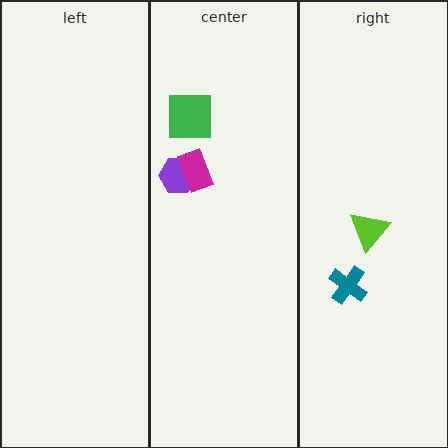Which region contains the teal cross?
The right region.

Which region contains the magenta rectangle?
The center region.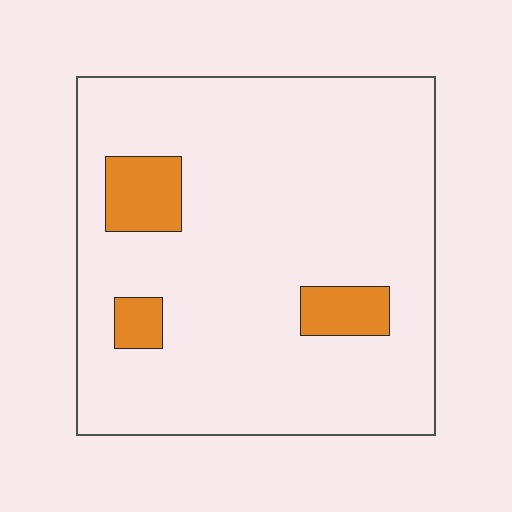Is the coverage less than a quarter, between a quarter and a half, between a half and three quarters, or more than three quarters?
Less than a quarter.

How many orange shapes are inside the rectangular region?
3.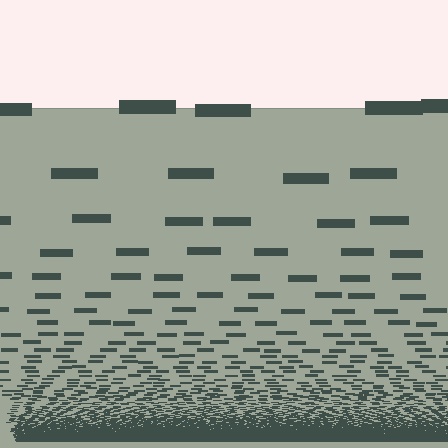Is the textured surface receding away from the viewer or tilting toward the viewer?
The surface appears to tilt toward the viewer. Texture elements get larger and sparser toward the top.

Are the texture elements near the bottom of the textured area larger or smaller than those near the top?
Smaller. The gradient is inverted — elements near the bottom are smaller and denser.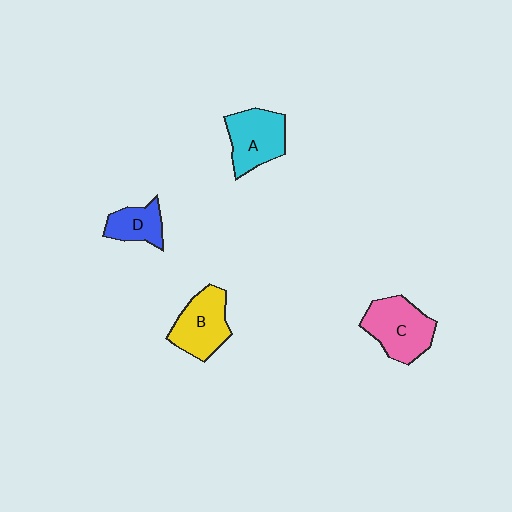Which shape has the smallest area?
Shape D (blue).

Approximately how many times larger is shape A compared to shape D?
Approximately 1.6 times.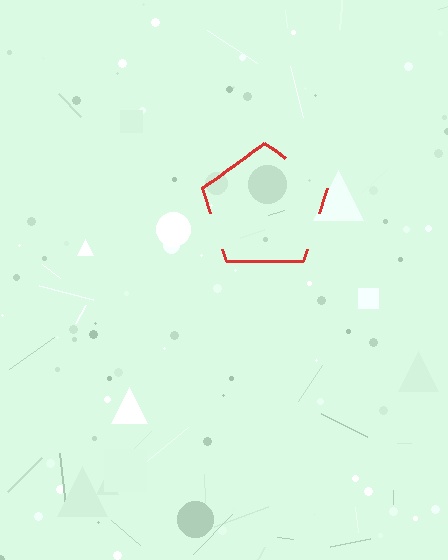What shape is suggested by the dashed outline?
The dashed outline suggests a pentagon.